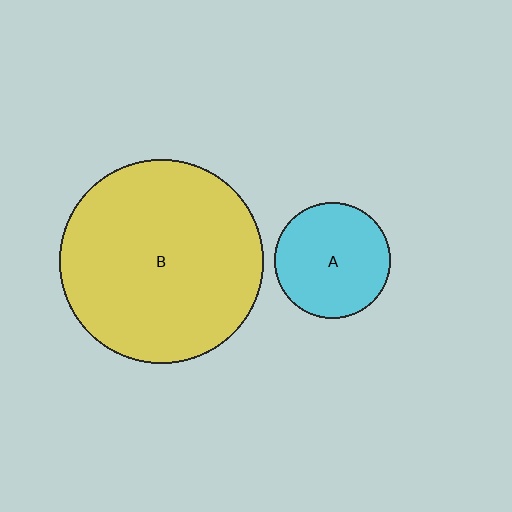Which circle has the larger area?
Circle B (yellow).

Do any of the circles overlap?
No, none of the circles overlap.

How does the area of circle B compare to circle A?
Approximately 3.1 times.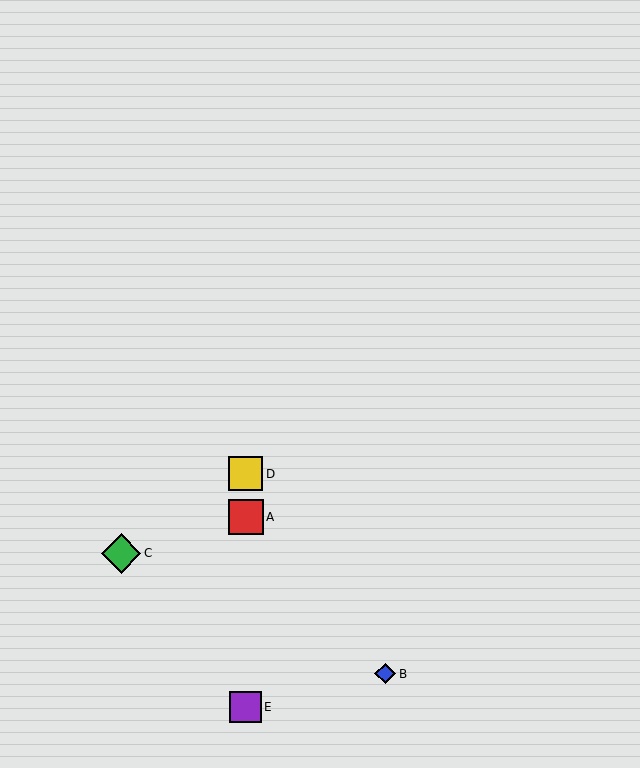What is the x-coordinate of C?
Object C is at x≈121.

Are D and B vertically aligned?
No, D is at x≈246 and B is at x≈385.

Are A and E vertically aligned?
Yes, both are at x≈246.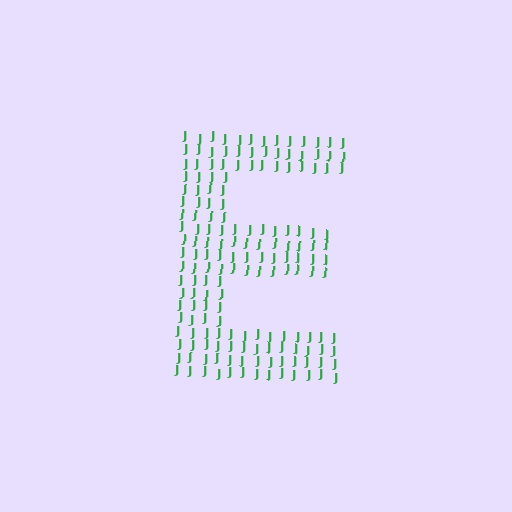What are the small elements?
The small elements are letter J's.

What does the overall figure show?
The overall figure shows the letter E.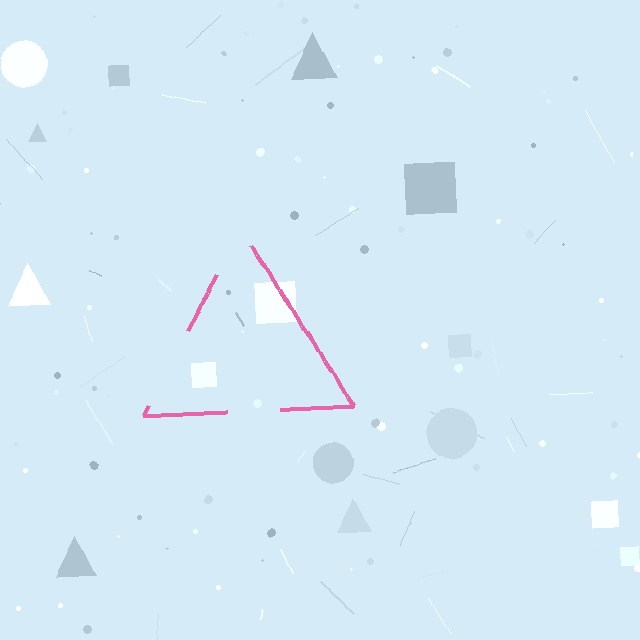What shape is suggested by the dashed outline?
The dashed outline suggests a triangle.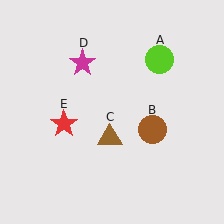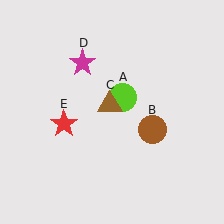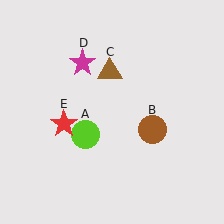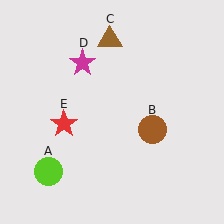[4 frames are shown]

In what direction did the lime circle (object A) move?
The lime circle (object A) moved down and to the left.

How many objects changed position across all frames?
2 objects changed position: lime circle (object A), brown triangle (object C).